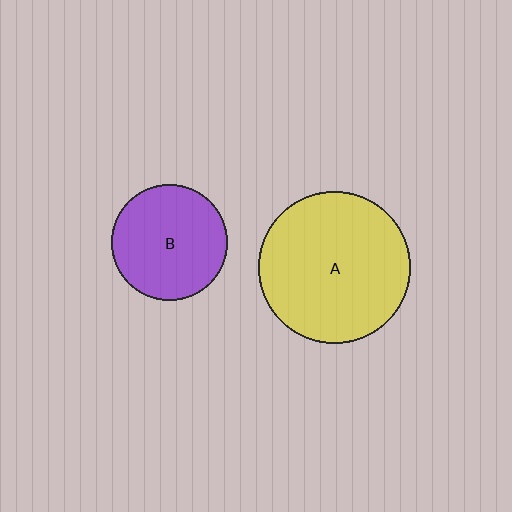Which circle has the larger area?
Circle A (yellow).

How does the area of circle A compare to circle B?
Approximately 1.7 times.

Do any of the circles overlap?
No, none of the circles overlap.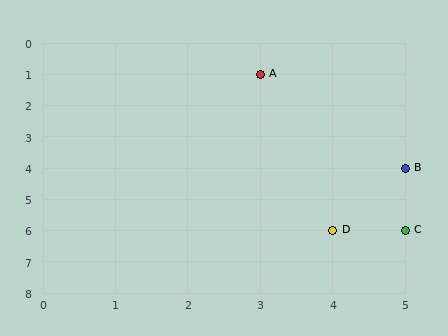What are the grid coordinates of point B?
Point B is at grid coordinates (5, 4).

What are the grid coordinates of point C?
Point C is at grid coordinates (5, 6).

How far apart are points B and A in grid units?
Points B and A are 2 columns and 3 rows apart (about 3.6 grid units diagonally).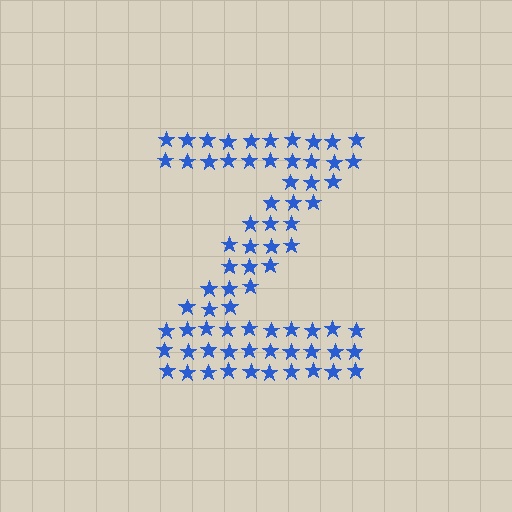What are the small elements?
The small elements are stars.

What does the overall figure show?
The overall figure shows the letter Z.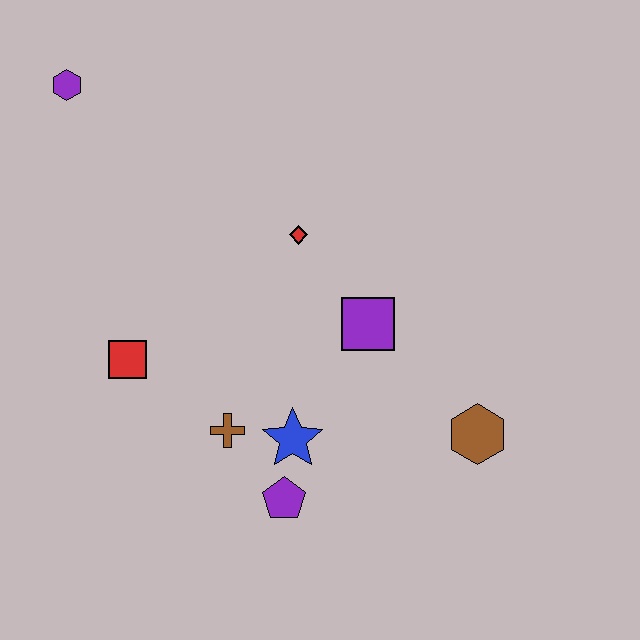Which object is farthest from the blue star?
The purple hexagon is farthest from the blue star.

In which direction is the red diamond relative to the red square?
The red diamond is to the right of the red square.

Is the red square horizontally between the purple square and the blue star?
No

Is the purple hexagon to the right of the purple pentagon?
No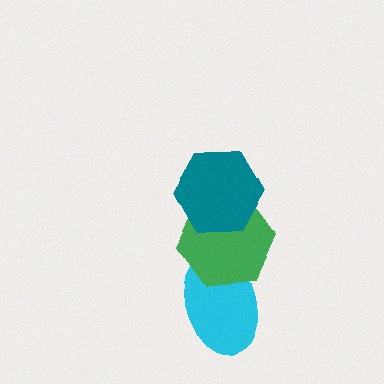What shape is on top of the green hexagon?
The teal hexagon is on top of the green hexagon.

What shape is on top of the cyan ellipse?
The green hexagon is on top of the cyan ellipse.